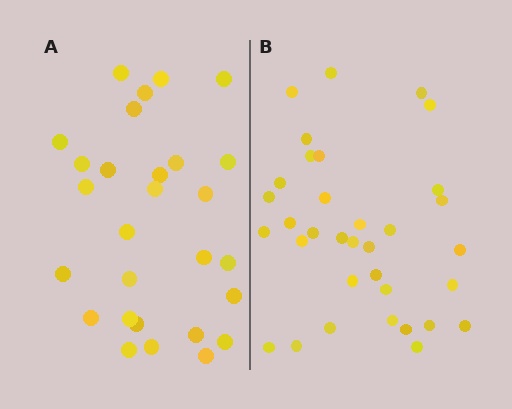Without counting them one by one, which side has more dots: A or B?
Region B (the right region) has more dots.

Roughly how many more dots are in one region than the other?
Region B has about 6 more dots than region A.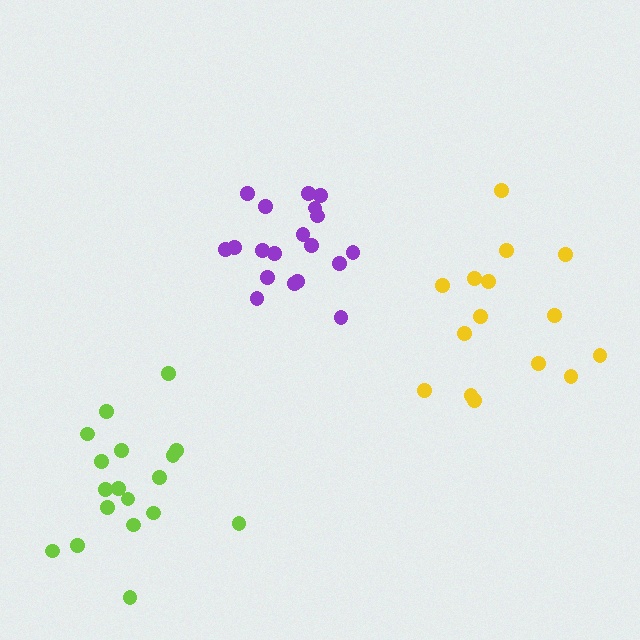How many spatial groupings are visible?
There are 3 spatial groupings.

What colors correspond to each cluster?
The clusters are colored: purple, lime, yellow.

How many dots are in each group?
Group 1: 19 dots, Group 2: 18 dots, Group 3: 15 dots (52 total).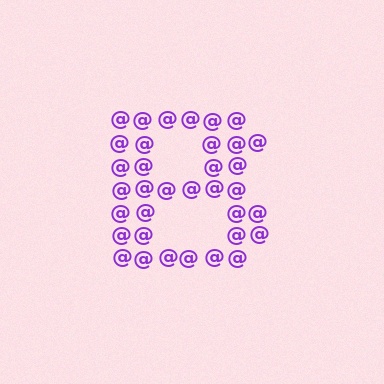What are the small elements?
The small elements are at signs.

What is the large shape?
The large shape is the letter B.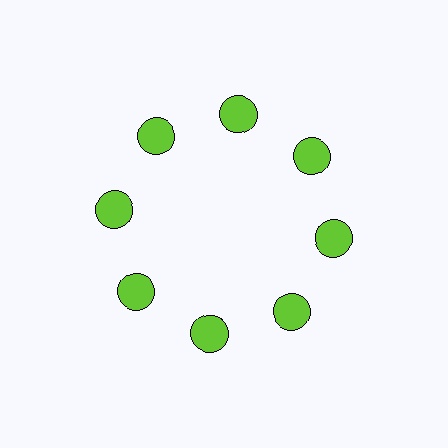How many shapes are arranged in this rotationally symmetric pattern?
There are 8 shapes, arranged in 8 groups of 1.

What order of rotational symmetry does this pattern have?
This pattern has 8-fold rotational symmetry.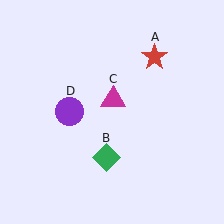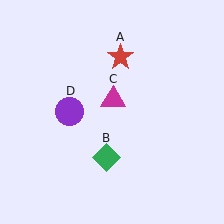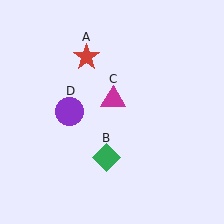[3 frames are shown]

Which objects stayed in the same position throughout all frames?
Green diamond (object B) and magenta triangle (object C) and purple circle (object D) remained stationary.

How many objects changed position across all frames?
1 object changed position: red star (object A).